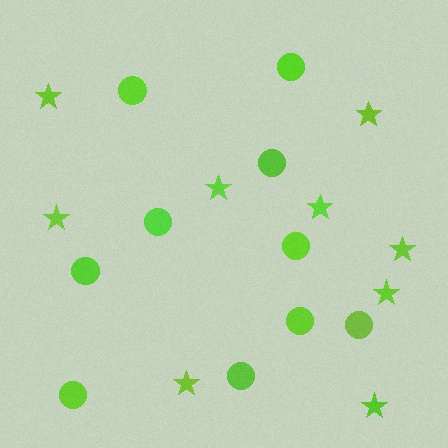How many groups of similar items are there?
There are 2 groups: one group of stars (9) and one group of circles (10).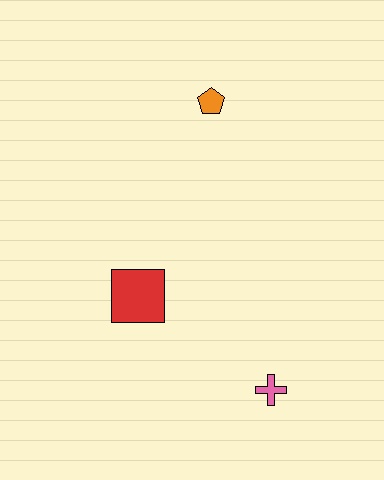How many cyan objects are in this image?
There are no cyan objects.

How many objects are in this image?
There are 3 objects.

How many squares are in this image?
There is 1 square.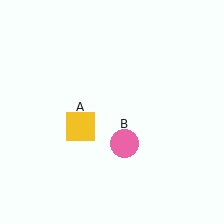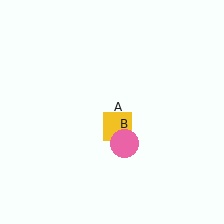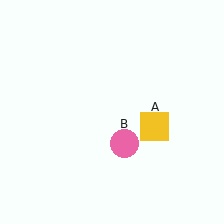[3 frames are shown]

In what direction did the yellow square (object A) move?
The yellow square (object A) moved right.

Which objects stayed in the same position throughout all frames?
Pink circle (object B) remained stationary.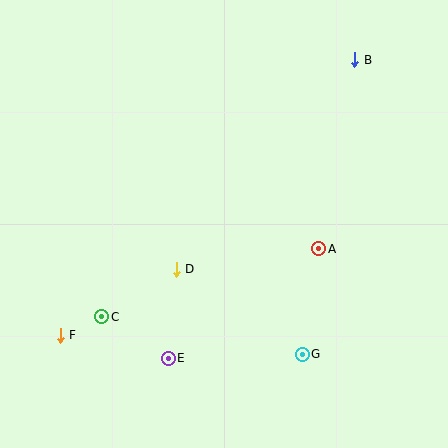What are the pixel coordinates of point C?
Point C is at (102, 317).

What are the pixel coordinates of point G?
Point G is at (302, 354).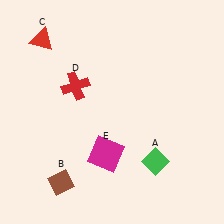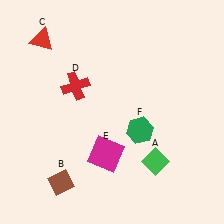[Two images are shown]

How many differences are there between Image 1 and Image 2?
There is 1 difference between the two images.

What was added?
A green hexagon (F) was added in Image 2.